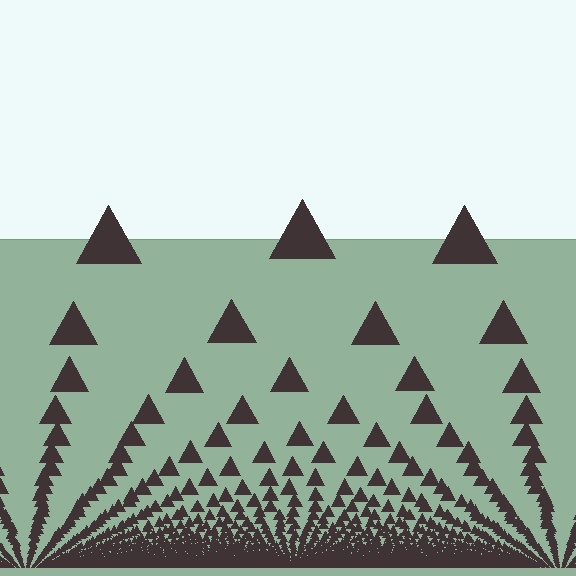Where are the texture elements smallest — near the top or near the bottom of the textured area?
Near the bottom.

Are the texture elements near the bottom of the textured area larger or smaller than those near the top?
Smaller. The gradient is inverted — elements near the bottom are smaller and denser.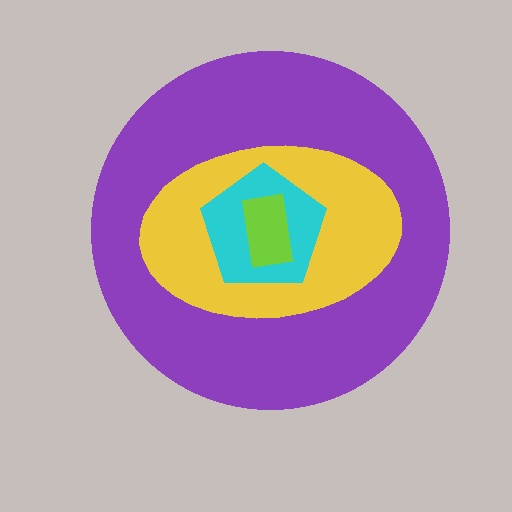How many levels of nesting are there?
4.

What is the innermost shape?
The lime rectangle.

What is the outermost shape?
The purple circle.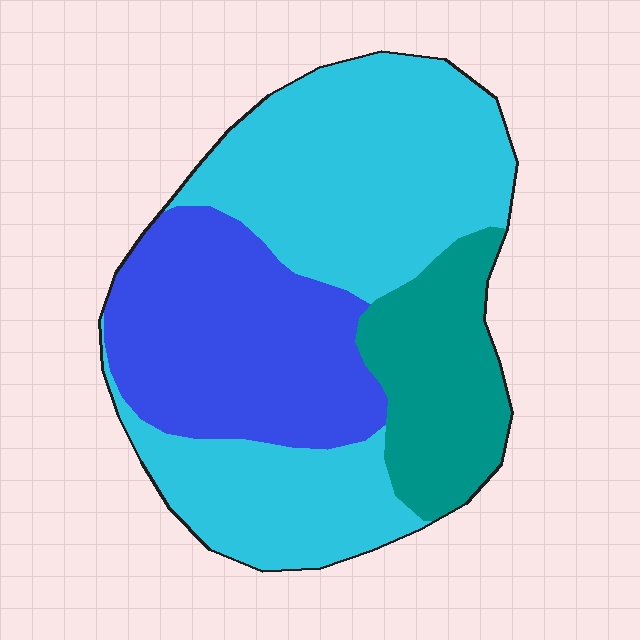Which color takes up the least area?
Teal, at roughly 20%.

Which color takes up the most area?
Cyan, at roughly 50%.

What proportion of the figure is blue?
Blue takes up about one third (1/3) of the figure.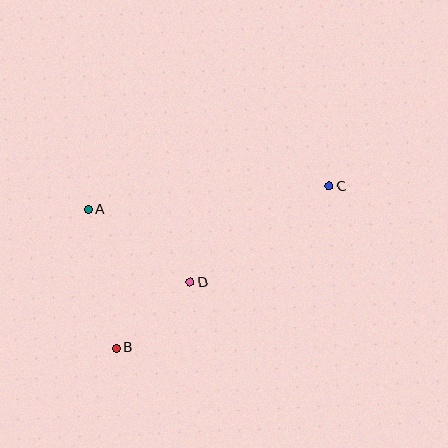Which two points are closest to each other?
Points B and D are closest to each other.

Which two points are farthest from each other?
Points B and C are farthest from each other.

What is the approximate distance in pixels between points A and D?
The distance between A and D is approximately 125 pixels.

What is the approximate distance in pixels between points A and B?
The distance between A and B is approximately 141 pixels.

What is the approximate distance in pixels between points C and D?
The distance between C and D is approximately 169 pixels.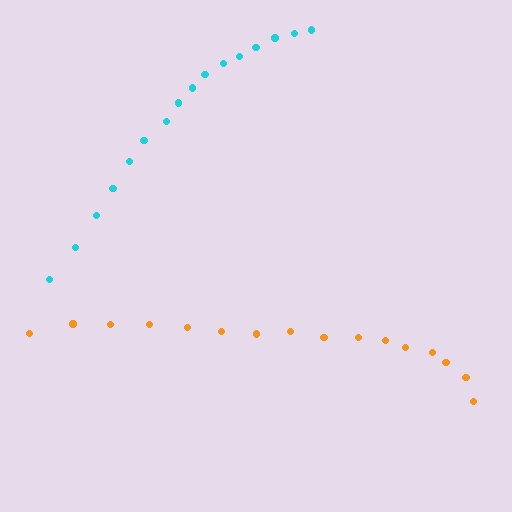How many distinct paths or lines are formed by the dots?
There are 2 distinct paths.